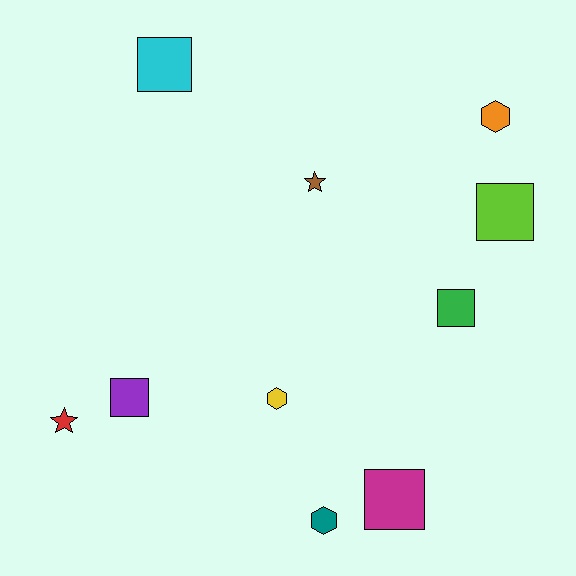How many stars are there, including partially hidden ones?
There are 2 stars.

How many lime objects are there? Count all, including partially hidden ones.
There is 1 lime object.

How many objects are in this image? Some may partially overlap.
There are 10 objects.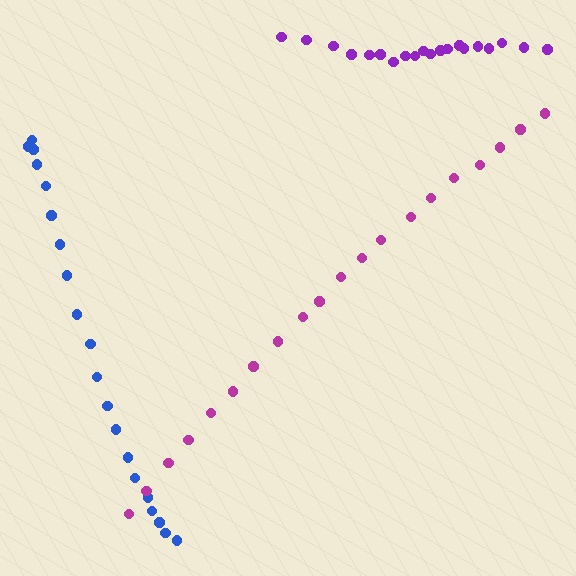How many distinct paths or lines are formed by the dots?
There are 3 distinct paths.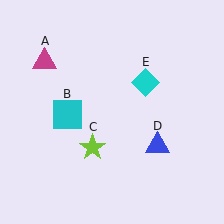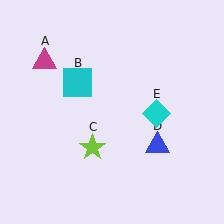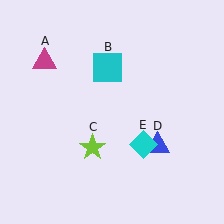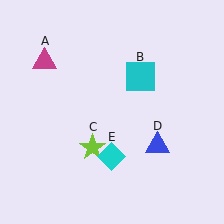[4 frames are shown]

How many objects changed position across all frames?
2 objects changed position: cyan square (object B), cyan diamond (object E).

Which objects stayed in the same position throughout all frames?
Magenta triangle (object A) and lime star (object C) and blue triangle (object D) remained stationary.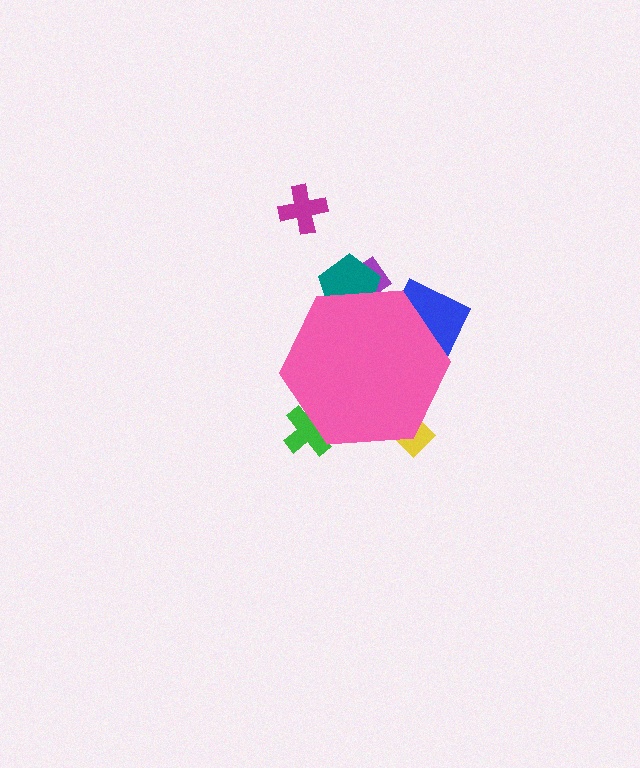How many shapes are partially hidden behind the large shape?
5 shapes are partially hidden.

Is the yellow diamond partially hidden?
Yes, the yellow diamond is partially hidden behind the pink hexagon.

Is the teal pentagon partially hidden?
Yes, the teal pentagon is partially hidden behind the pink hexagon.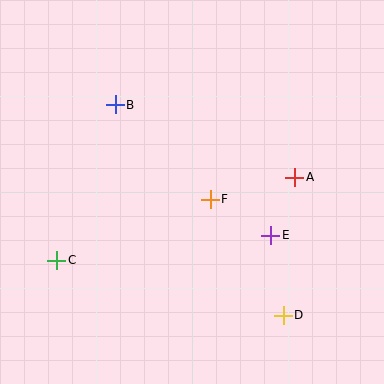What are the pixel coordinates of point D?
Point D is at (283, 315).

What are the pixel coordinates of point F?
Point F is at (210, 199).